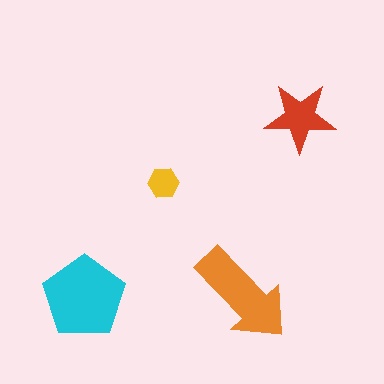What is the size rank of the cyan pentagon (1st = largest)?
1st.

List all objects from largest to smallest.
The cyan pentagon, the orange arrow, the red star, the yellow hexagon.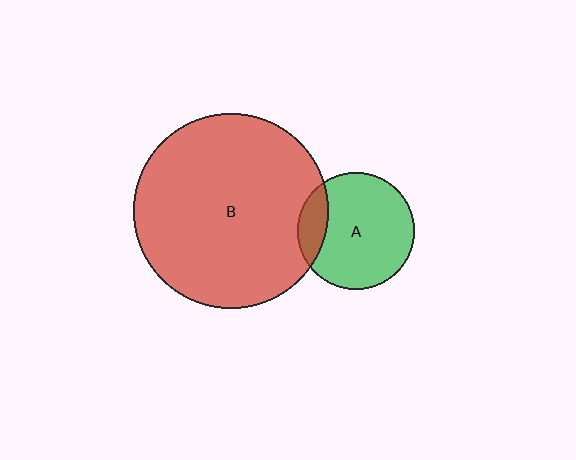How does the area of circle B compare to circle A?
Approximately 2.8 times.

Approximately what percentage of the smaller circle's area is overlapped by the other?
Approximately 15%.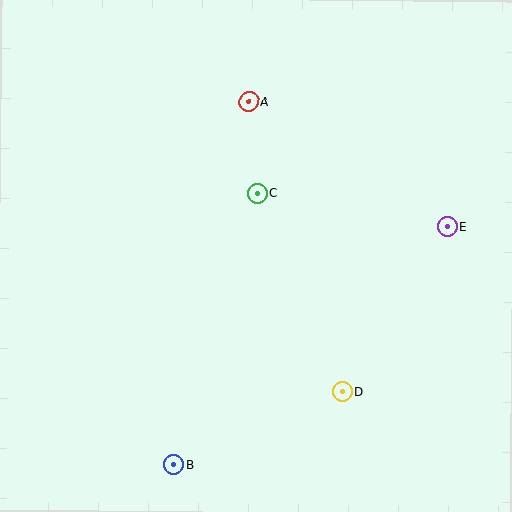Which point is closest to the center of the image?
Point C at (257, 193) is closest to the center.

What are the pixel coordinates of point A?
Point A is at (249, 102).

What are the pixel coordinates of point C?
Point C is at (257, 193).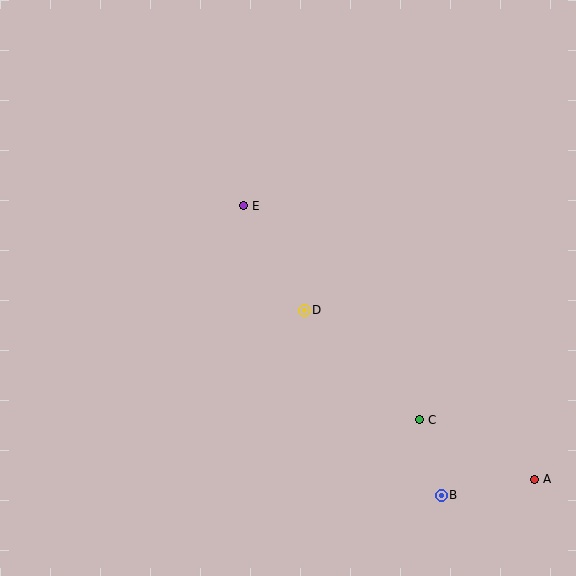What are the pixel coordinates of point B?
Point B is at (441, 495).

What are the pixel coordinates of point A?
Point A is at (535, 479).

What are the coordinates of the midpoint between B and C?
The midpoint between B and C is at (430, 457).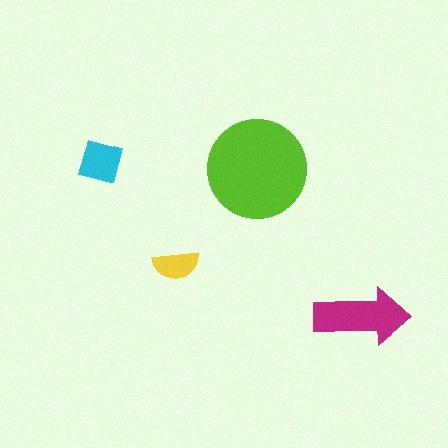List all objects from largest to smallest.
The lime circle, the magenta arrow, the cyan square, the yellow semicircle.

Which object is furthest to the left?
The cyan square is leftmost.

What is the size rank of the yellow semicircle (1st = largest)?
4th.